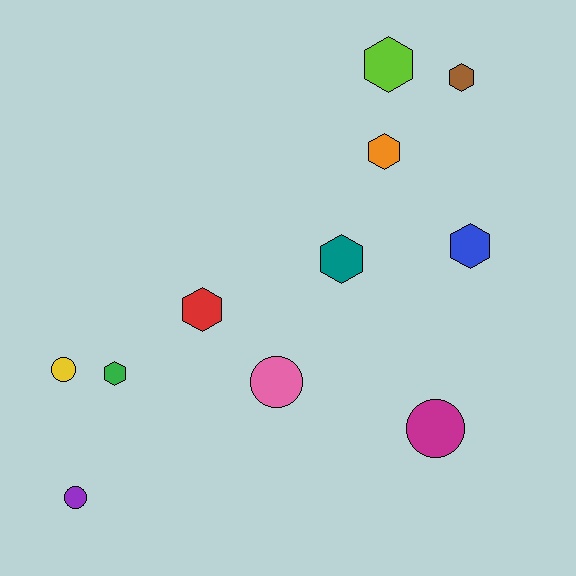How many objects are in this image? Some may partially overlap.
There are 11 objects.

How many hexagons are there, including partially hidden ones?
There are 7 hexagons.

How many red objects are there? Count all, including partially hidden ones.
There is 1 red object.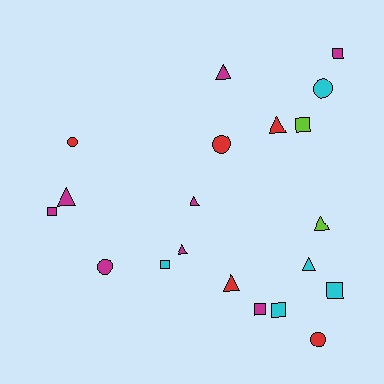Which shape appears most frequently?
Triangle, with 8 objects.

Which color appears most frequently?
Magenta, with 8 objects.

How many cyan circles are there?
There is 1 cyan circle.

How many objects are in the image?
There are 20 objects.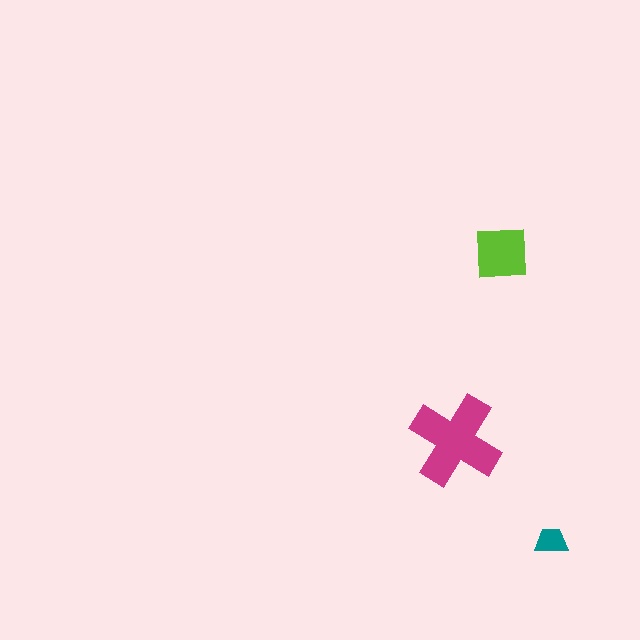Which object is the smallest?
The teal trapezoid.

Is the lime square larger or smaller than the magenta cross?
Smaller.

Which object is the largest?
The magenta cross.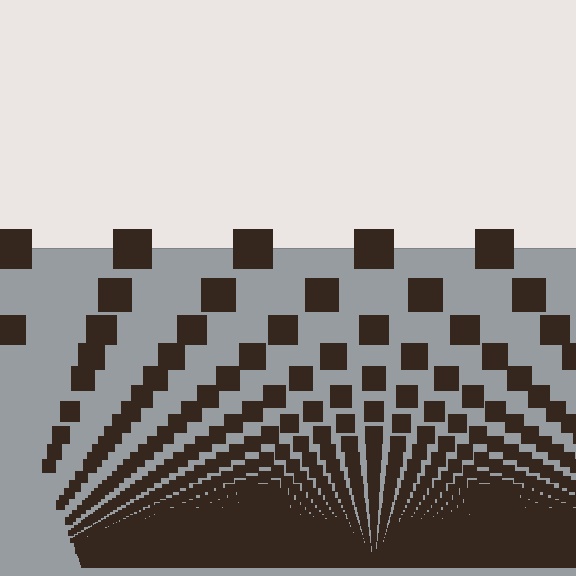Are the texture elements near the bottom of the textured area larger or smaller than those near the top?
Smaller. The gradient is inverted — elements near the bottom are smaller and denser.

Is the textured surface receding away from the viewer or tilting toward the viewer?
The surface appears to tilt toward the viewer. Texture elements get larger and sparser toward the top.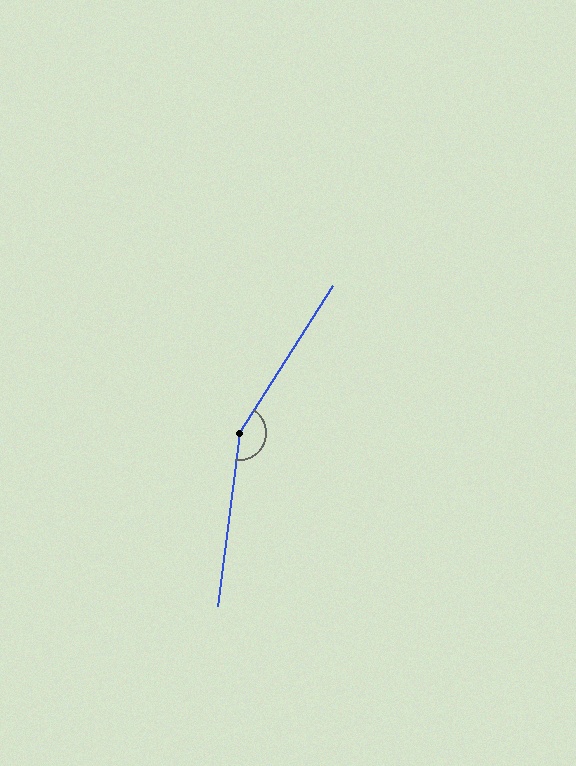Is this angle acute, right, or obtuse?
It is obtuse.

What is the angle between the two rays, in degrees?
Approximately 155 degrees.